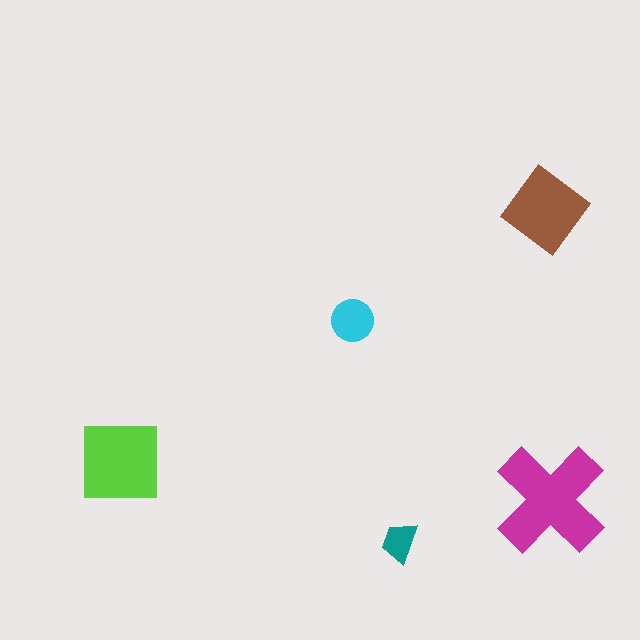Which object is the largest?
The magenta cross.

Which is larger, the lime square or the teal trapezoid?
The lime square.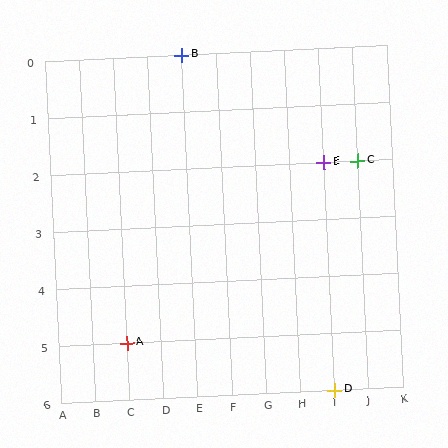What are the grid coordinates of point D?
Point D is at grid coordinates (I, 6).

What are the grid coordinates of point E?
Point E is at grid coordinates (I, 2).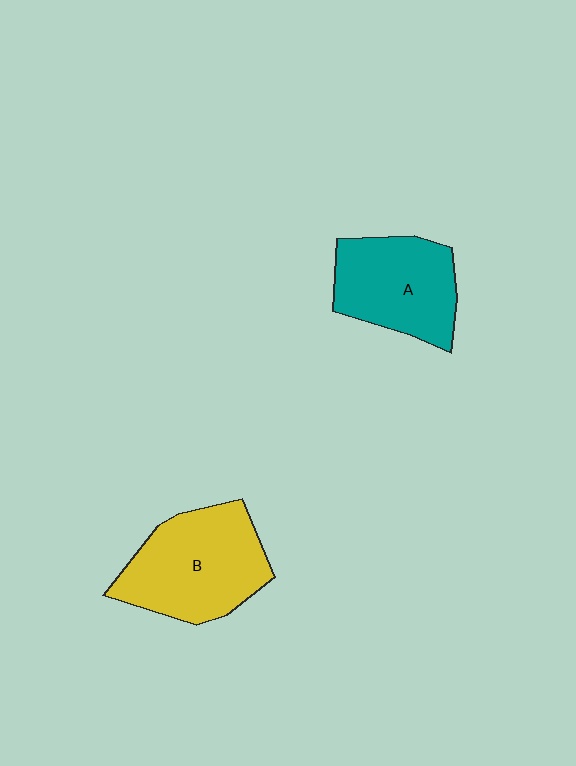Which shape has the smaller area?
Shape A (teal).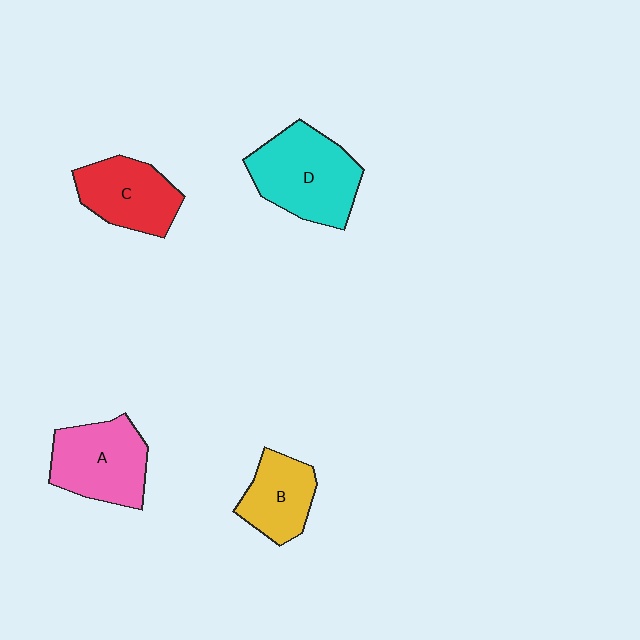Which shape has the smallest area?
Shape B (yellow).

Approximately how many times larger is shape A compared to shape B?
Approximately 1.4 times.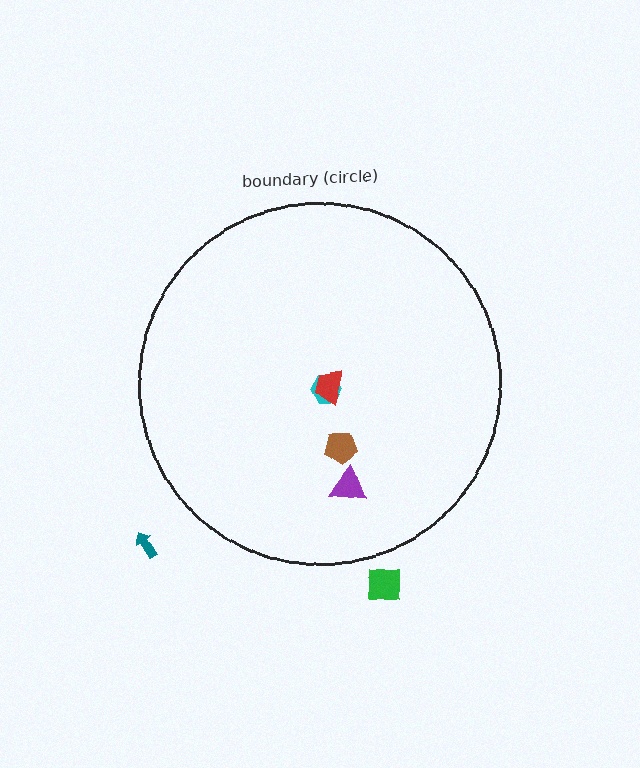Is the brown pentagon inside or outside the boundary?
Inside.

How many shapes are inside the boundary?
4 inside, 2 outside.